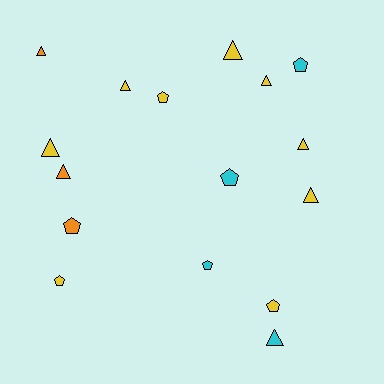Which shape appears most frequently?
Triangle, with 9 objects.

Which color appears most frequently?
Yellow, with 9 objects.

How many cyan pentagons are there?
There are 3 cyan pentagons.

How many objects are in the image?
There are 16 objects.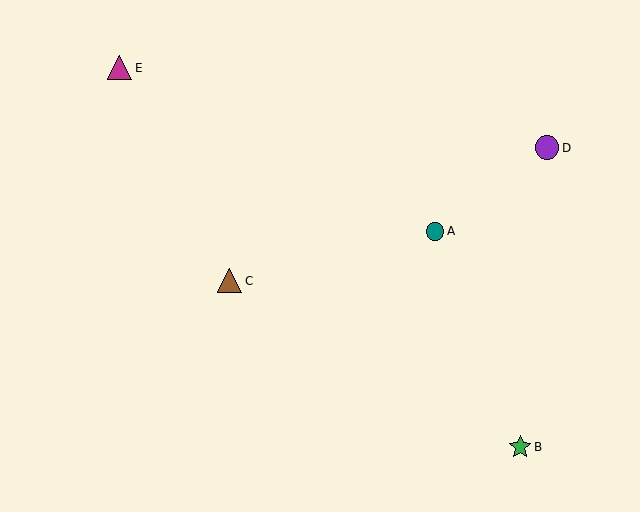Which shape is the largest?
The magenta triangle (labeled E) is the largest.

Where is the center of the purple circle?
The center of the purple circle is at (547, 148).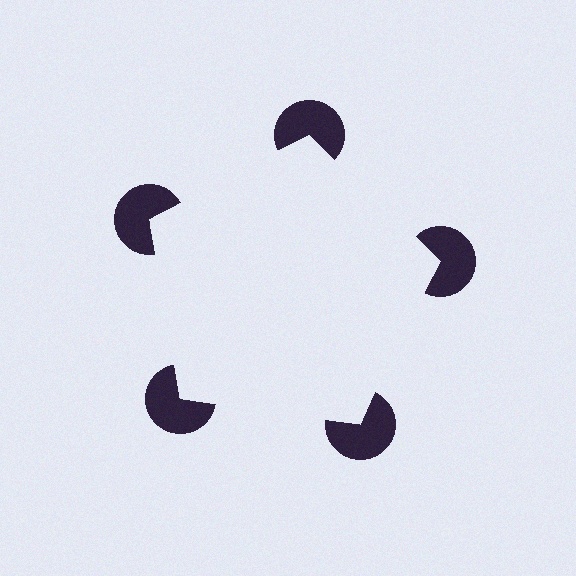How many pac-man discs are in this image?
There are 5 — one at each vertex of the illusory pentagon.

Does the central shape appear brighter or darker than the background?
It typically appears slightly brighter than the background, even though no actual brightness change is drawn.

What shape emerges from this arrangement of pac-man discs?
An illusory pentagon — its edges are inferred from the aligned wedge cuts in the pac-man discs, not physically drawn.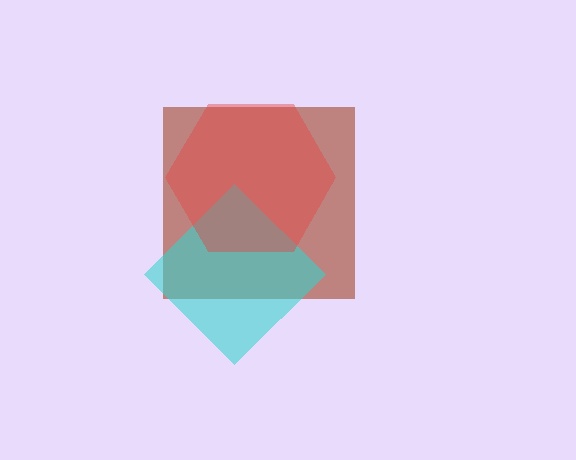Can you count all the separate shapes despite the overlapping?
Yes, there are 3 separate shapes.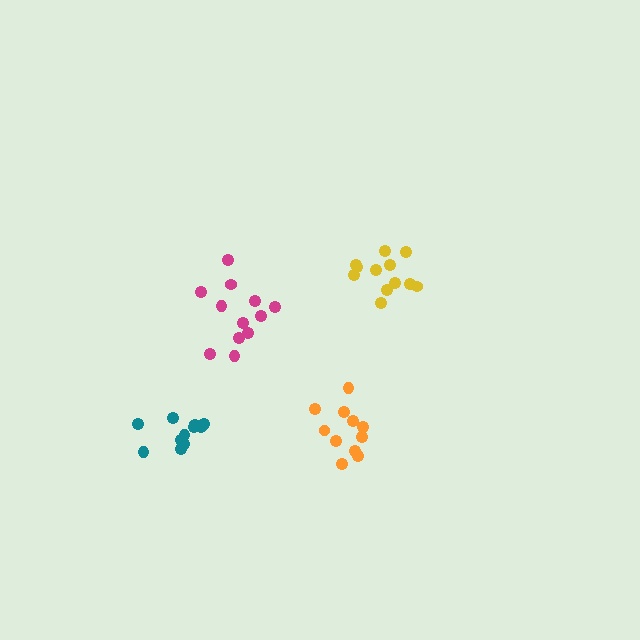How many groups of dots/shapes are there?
There are 4 groups.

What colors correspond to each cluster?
The clusters are colored: teal, magenta, orange, yellow.